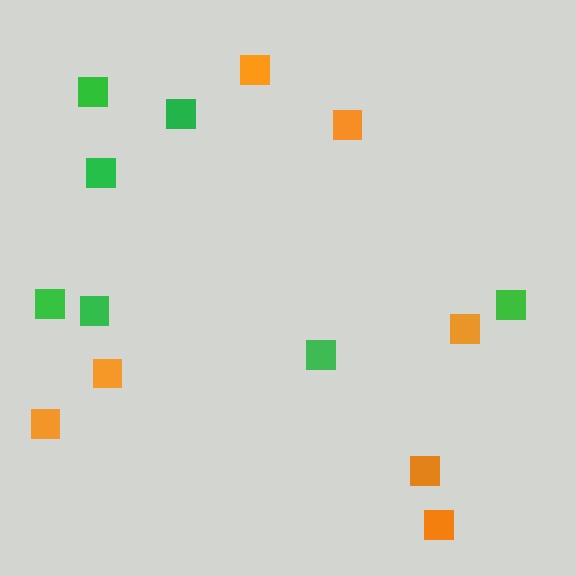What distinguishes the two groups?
There are 2 groups: one group of orange squares (7) and one group of green squares (7).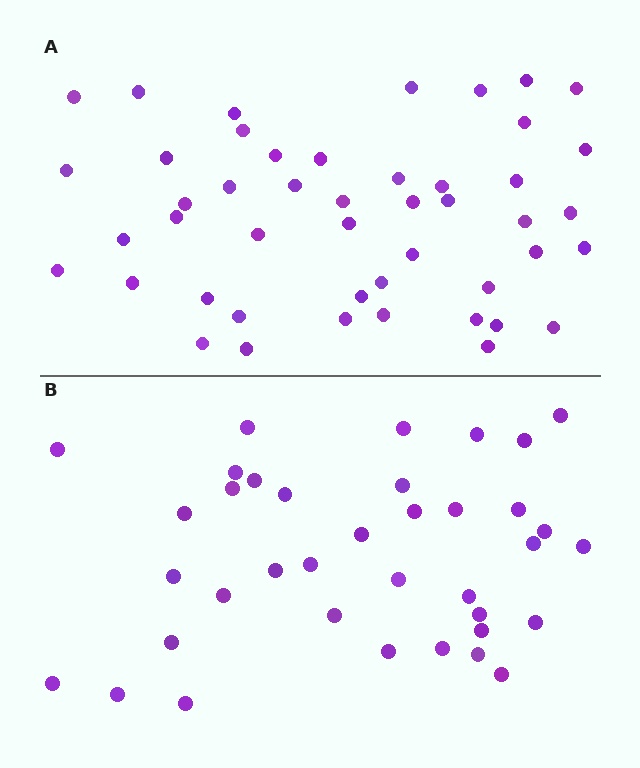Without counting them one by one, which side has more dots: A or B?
Region A (the top region) has more dots.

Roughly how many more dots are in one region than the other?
Region A has roughly 10 or so more dots than region B.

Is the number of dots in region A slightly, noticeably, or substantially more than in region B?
Region A has noticeably more, but not dramatically so. The ratio is roughly 1.3 to 1.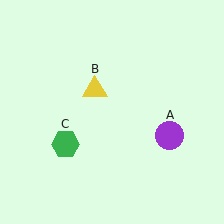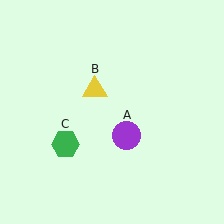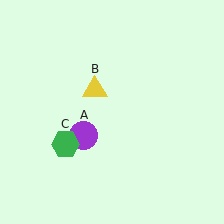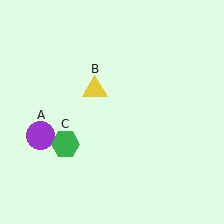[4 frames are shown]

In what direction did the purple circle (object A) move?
The purple circle (object A) moved left.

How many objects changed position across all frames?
1 object changed position: purple circle (object A).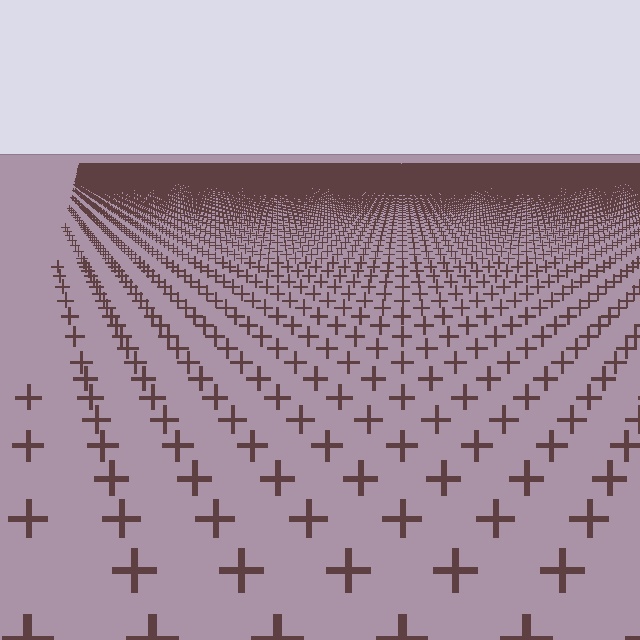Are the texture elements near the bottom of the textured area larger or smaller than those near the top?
Larger. Near the bottom, elements are closer to the viewer and appear at a bigger on-screen size.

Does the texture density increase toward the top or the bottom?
Density increases toward the top.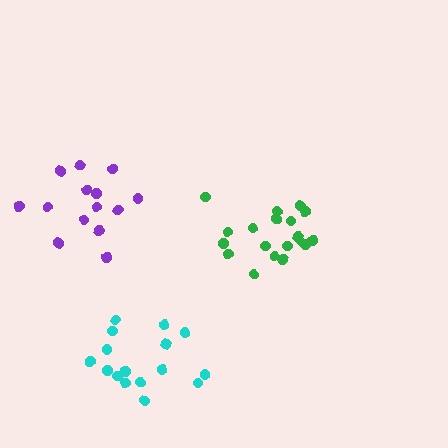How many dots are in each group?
Group 1: 19 dots, Group 2: 14 dots, Group 3: 16 dots (49 total).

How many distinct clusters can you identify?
There are 3 distinct clusters.